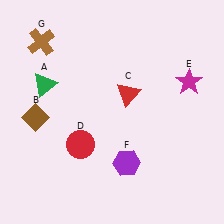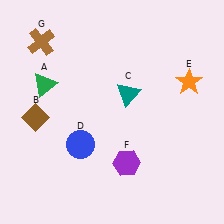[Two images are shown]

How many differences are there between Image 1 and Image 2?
There are 3 differences between the two images.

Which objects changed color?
C changed from red to teal. D changed from red to blue. E changed from magenta to orange.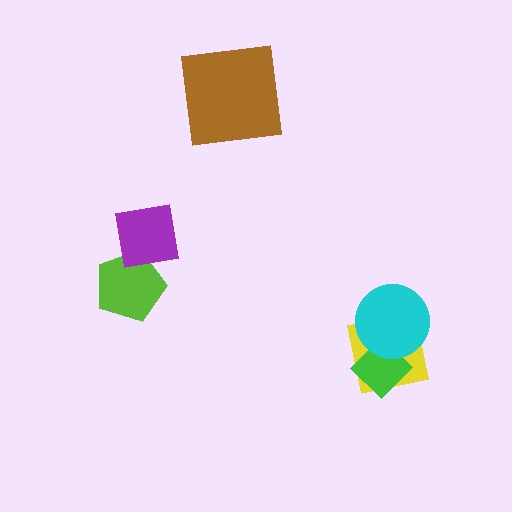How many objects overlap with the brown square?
0 objects overlap with the brown square.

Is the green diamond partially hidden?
Yes, it is partially covered by another shape.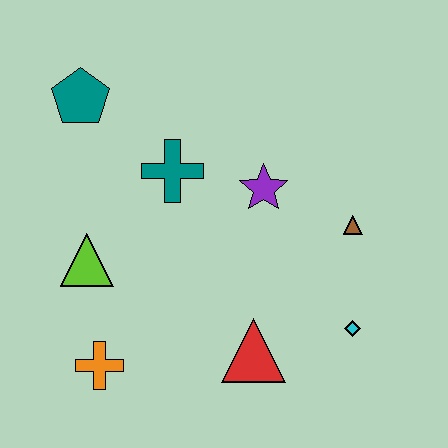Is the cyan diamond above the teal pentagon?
No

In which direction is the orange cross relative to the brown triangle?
The orange cross is to the left of the brown triangle.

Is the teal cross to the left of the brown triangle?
Yes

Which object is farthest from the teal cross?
The cyan diamond is farthest from the teal cross.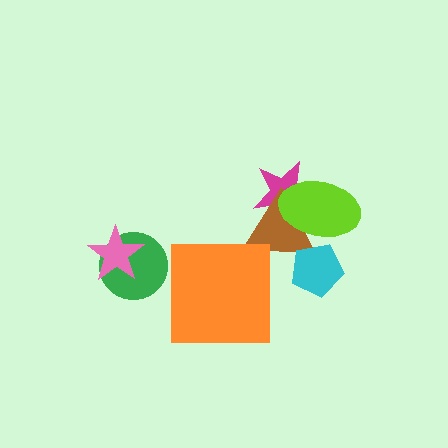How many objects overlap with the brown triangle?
3 objects overlap with the brown triangle.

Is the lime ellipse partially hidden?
No, no other shape covers it.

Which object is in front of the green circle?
The pink star is in front of the green circle.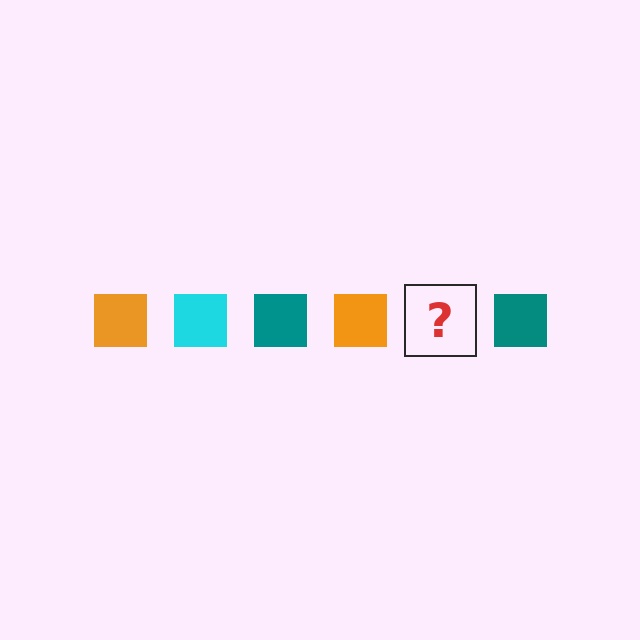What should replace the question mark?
The question mark should be replaced with a cyan square.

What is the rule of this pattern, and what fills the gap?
The rule is that the pattern cycles through orange, cyan, teal squares. The gap should be filled with a cyan square.